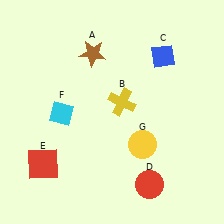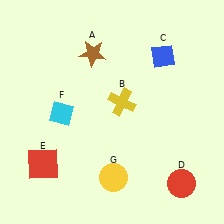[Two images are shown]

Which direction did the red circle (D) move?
The red circle (D) moved right.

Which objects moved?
The objects that moved are: the red circle (D), the yellow circle (G).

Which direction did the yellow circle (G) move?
The yellow circle (G) moved down.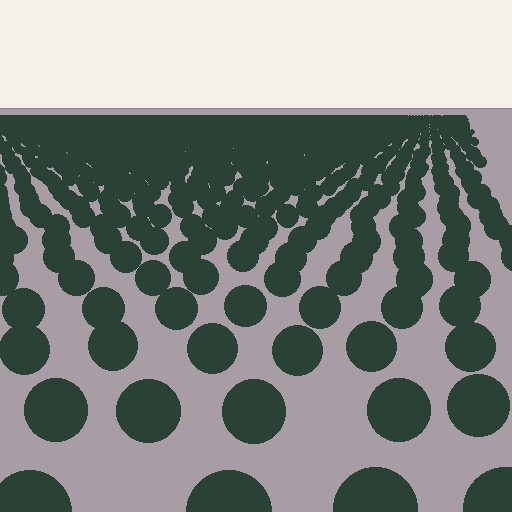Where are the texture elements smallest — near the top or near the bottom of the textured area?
Near the top.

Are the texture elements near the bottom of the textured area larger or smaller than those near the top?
Larger. Near the bottom, elements are closer to the viewer and appear at a bigger on-screen size.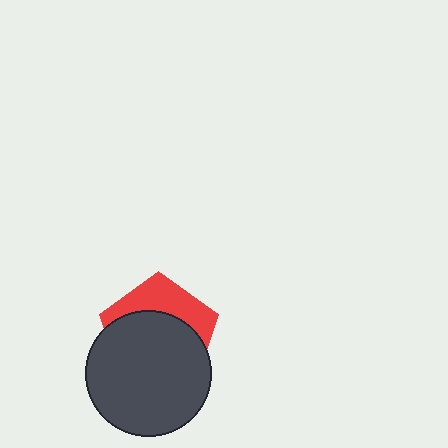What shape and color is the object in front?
The object in front is a dark gray circle.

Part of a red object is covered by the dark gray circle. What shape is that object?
It is a pentagon.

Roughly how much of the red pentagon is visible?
A small part of it is visible (roughly 35%).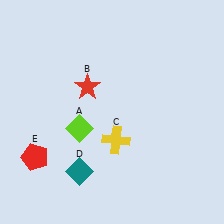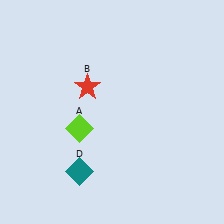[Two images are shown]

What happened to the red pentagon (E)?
The red pentagon (E) was removed in Image 2. It was in the bottom-left area of Image 1.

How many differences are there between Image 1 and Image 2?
There are 2 differences between the two images.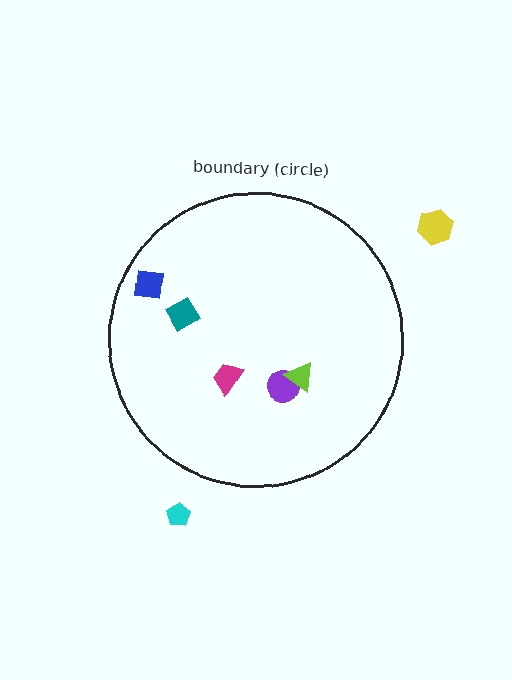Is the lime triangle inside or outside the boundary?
Inside.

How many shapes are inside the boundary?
5 inside, 2 outside.